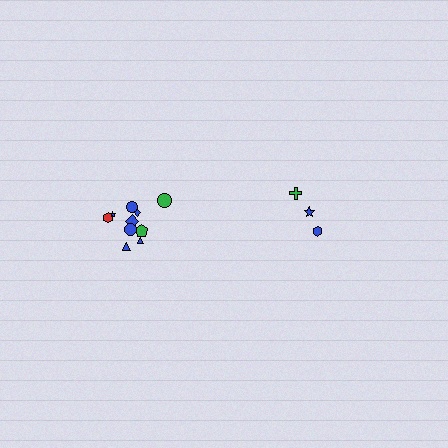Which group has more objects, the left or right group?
The left group.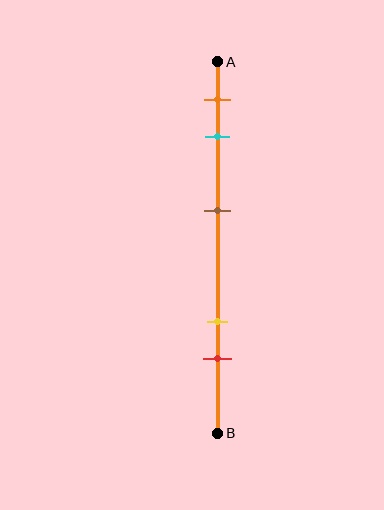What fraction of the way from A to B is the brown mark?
The brown mark is approximately 40% (0.4) of the way from A to B.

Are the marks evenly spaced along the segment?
No, the marks are not evenly spaced.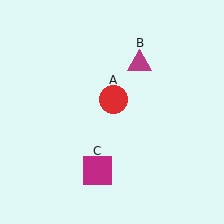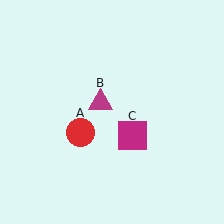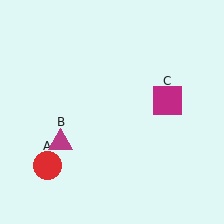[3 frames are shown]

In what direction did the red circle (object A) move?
The red circle (object A) moved down and to the left.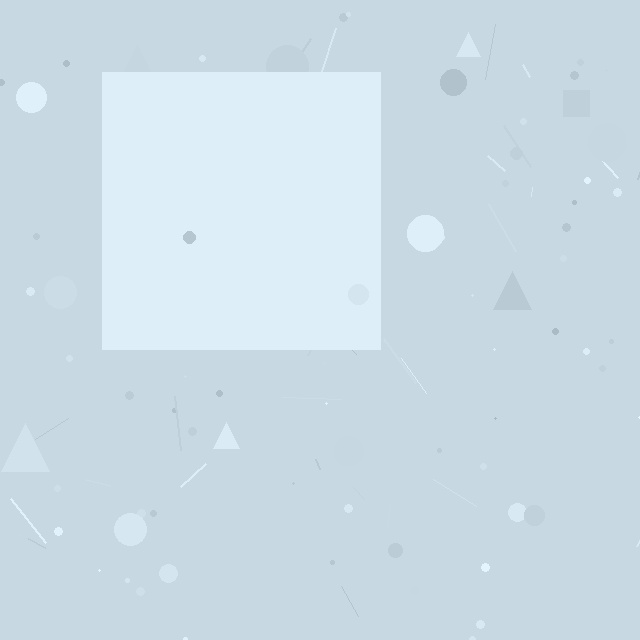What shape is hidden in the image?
A square is hidden in the image.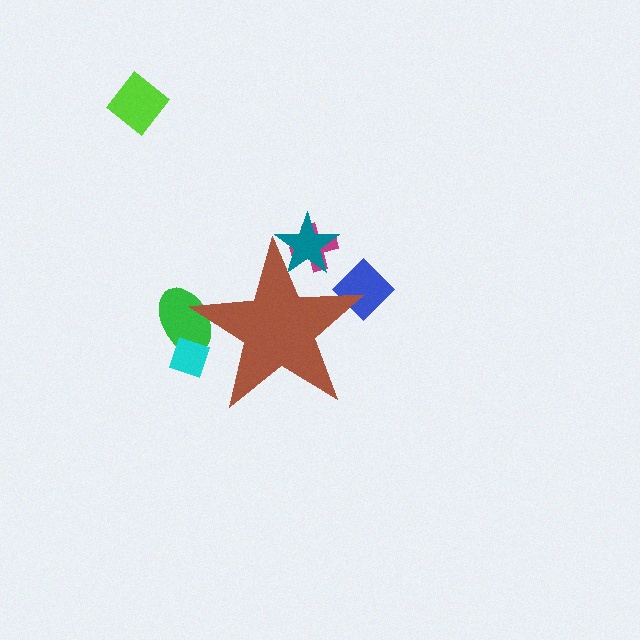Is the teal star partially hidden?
Yes, the teal star is partially hidden behind the brown star.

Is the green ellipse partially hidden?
Yes, the green ellipse is partially hidden behind the brown star.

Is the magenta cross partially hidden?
Yes, the magenta cross is partially hidden behind the brown star.